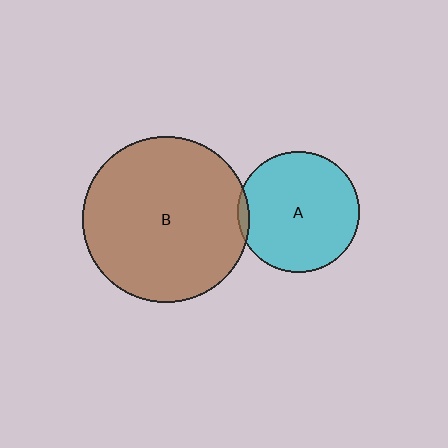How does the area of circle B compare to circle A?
Approximately 1.9 times.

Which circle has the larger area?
Circle B (brown).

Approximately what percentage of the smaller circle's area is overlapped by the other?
Approximately 5%.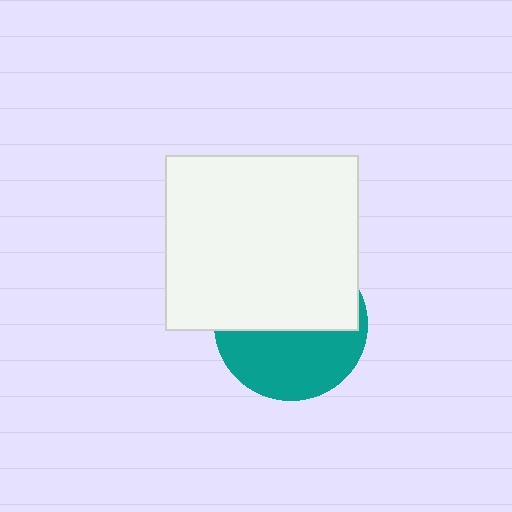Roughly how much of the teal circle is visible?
About half of it is visible (roughly 46%).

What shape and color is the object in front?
The object in front is a white rectangle.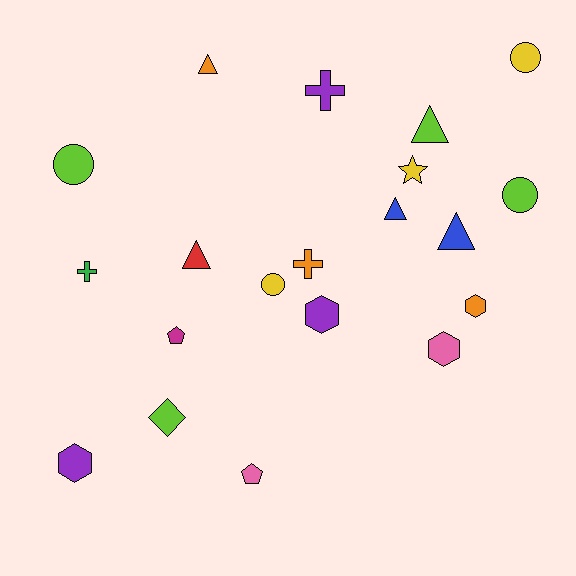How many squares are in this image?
There are no squares.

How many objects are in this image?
There are 20 objects.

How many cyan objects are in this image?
There are no cyan objects.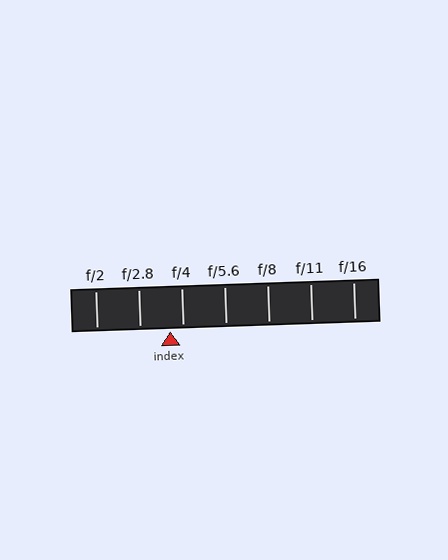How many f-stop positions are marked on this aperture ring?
There are 7 f-stop positions marked.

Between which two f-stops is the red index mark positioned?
The index mark is between f/2.8 and f/4.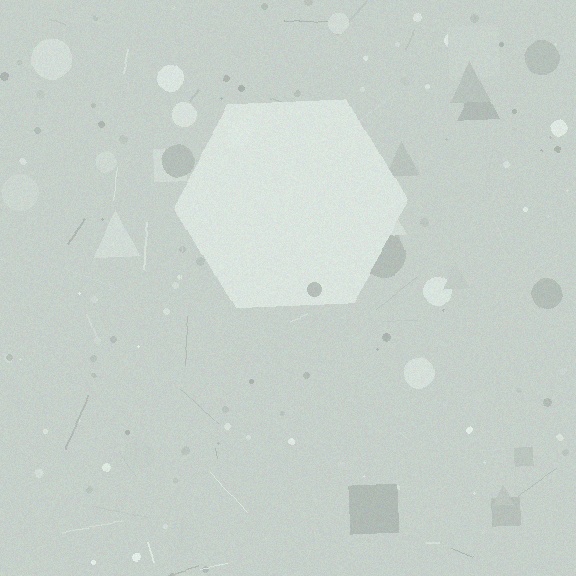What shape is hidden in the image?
A hexagon is hidden in the image.